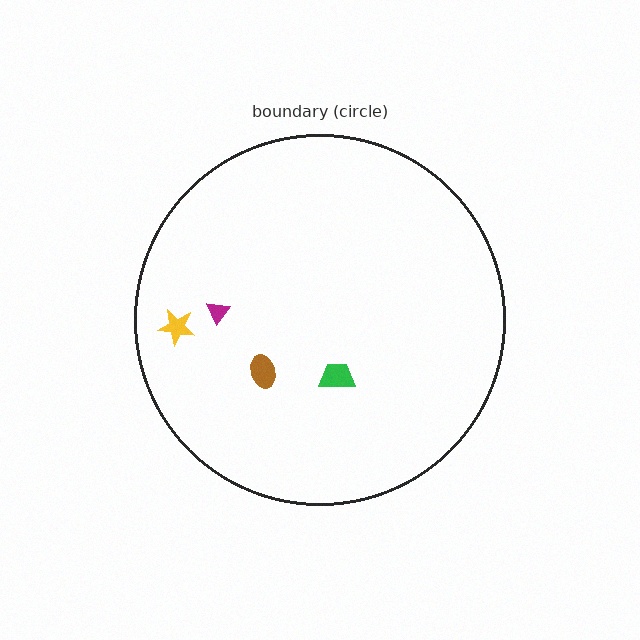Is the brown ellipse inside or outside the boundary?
Inside.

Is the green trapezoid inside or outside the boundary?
Inside.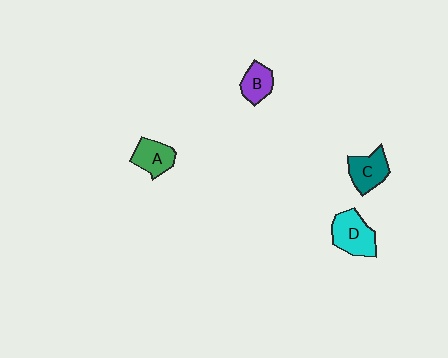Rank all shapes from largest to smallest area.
From largest to smallest: D (cyan), C (teal), A (green), B (purple).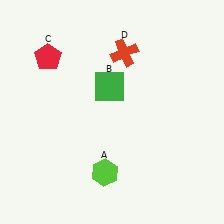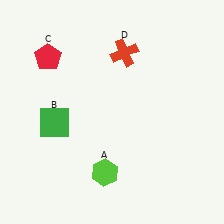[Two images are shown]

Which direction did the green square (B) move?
The green square (B) moved left.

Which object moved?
The green square (B) moved left.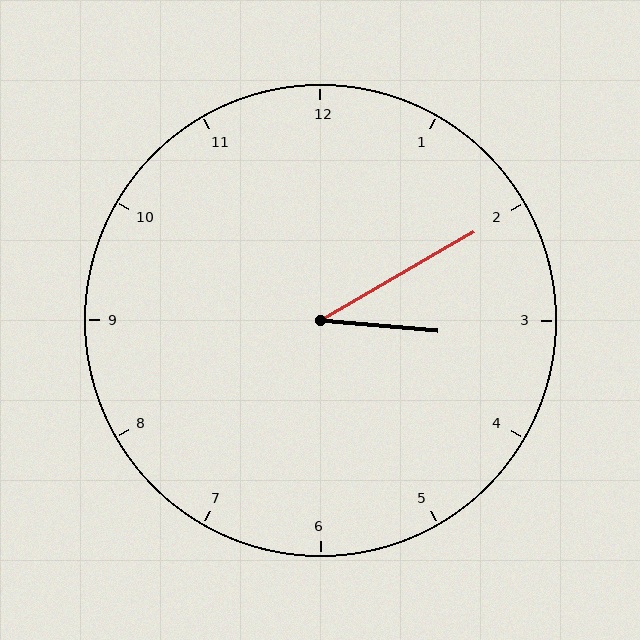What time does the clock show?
3:10.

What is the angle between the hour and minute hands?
Approximately 35 degrees.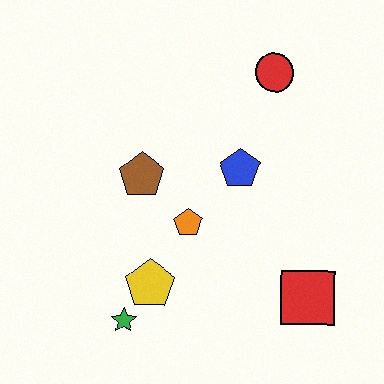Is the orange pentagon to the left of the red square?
Yes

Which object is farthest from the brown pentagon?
The red square is farthest from the brown pentagon.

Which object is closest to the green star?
The yellow pentagon is closest to the green star.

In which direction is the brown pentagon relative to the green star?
The brown pentagon is above the green star.